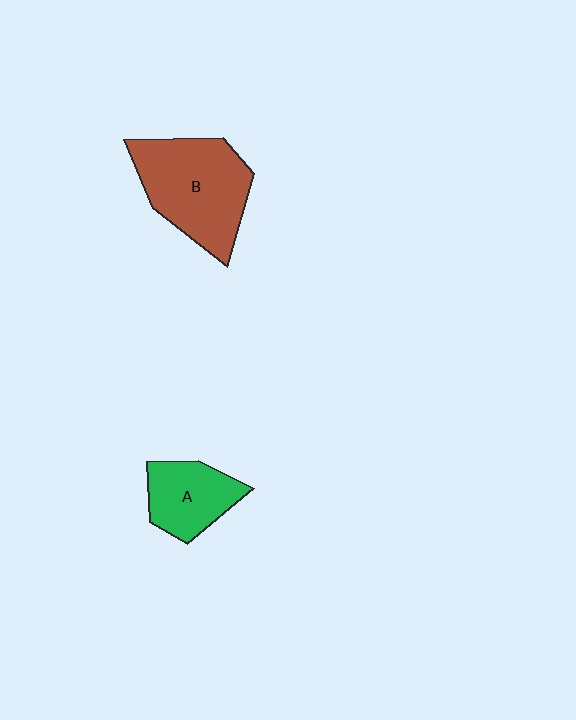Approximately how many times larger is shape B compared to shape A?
Approximately 1.8 times.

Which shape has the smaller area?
Shape A (green).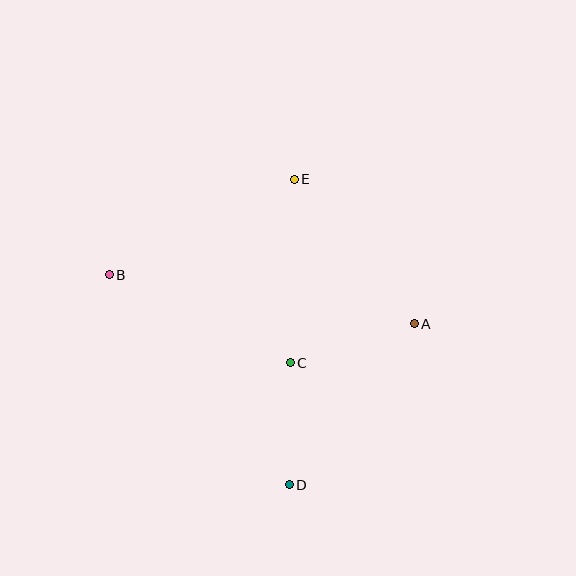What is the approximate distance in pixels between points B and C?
The distance between B and C is approximately 201 pixels.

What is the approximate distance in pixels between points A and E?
The distance between A and E is approximately 188 pixels.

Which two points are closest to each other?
Points C and D are closest to each other.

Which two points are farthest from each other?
Points A and B are farthest from each other.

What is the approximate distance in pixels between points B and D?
The distance between B and D is approximately 277 pixels.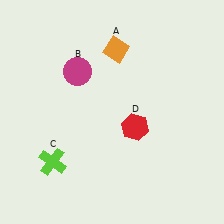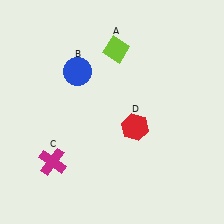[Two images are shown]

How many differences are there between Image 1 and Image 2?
There are 3 differences between the two images.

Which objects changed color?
A changed from orange to lime. B changed from magenta to blue. C changed from lime to magenta.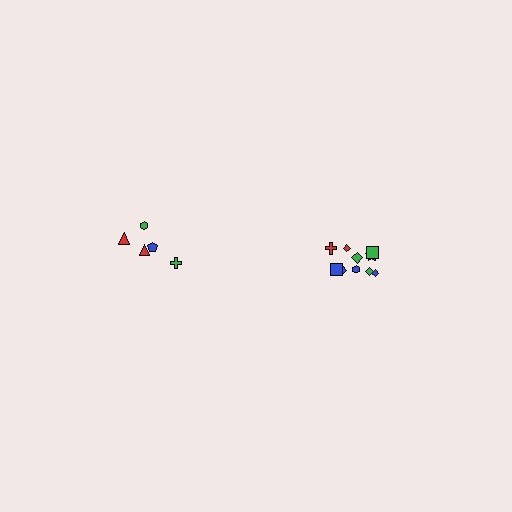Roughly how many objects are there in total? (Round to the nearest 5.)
Roughly 15 objects in total.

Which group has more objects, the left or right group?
The right group.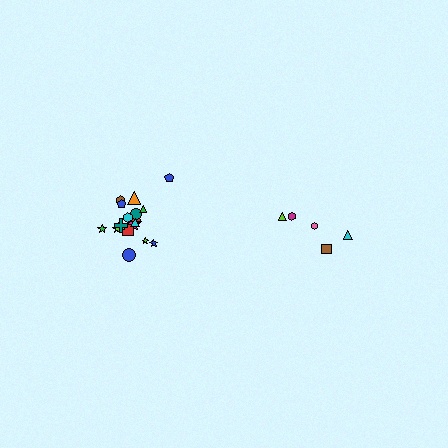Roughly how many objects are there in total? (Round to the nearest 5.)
Roughly 25 objects in total.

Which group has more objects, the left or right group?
The left group.